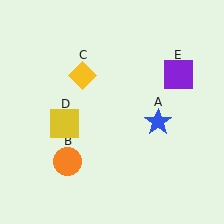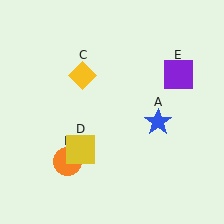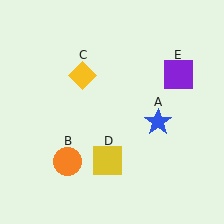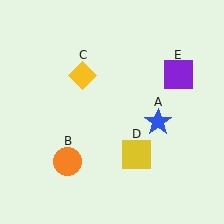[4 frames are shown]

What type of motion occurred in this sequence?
The yellow square (object D) rotated counterclockwise around the center of the scene.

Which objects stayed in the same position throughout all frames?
Blue star (object A) and orange circle (object B) and yellow diamond (object C) and purple square (object E) remained stationary.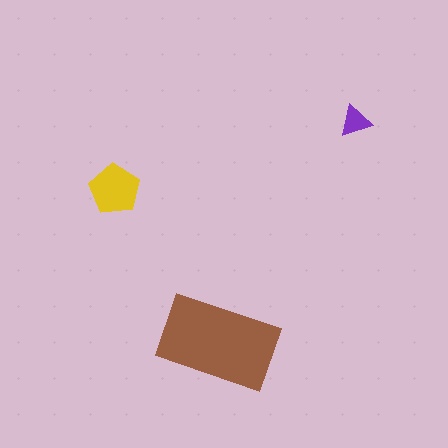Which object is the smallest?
The purple triangle.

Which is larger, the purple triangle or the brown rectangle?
The brown rectangle.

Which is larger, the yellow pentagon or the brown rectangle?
The brown rectangle.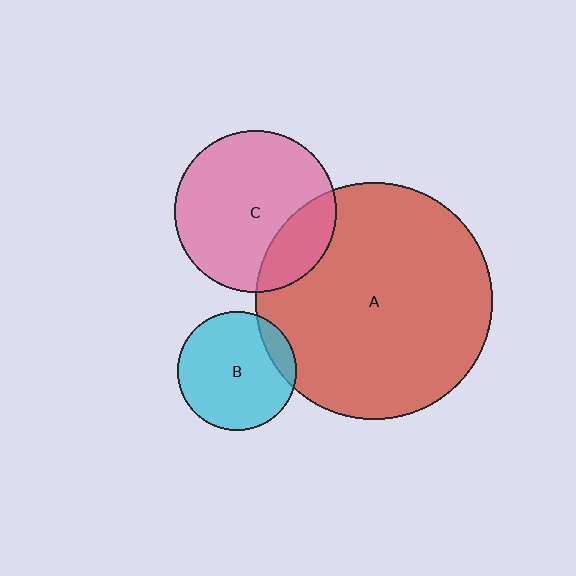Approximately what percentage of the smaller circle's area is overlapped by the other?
Approximately 20%.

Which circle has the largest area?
Circle A (red).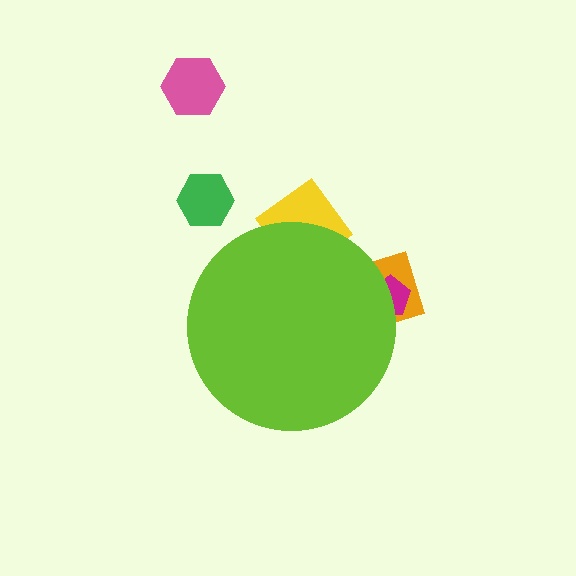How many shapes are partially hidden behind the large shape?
3 shapes are partially hidden.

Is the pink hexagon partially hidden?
No, the pink hexagon is fully visible.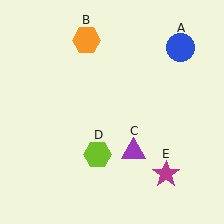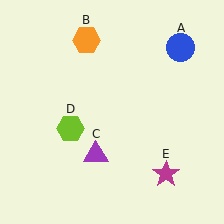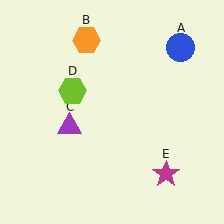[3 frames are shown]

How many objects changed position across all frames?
2 objects changed position: purple triangle (object C), lime hexagon (object D).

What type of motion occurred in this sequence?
The purple triangle (object C), lime hexagon (object D) rotated clockwise around the center of the scene.